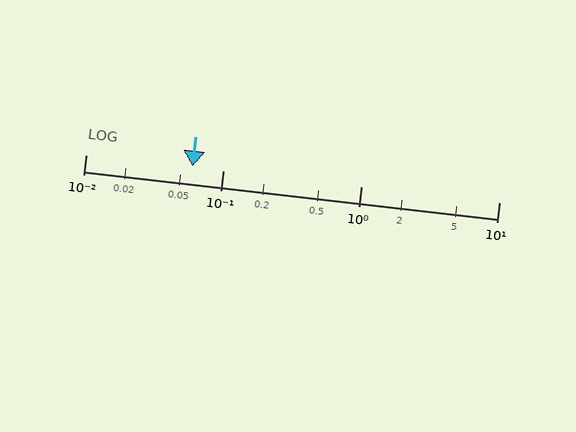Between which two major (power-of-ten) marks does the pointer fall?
The pointer is between 0.01 and 0.1.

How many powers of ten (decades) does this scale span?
The scale spans 3 decades, from 0.01 to 10.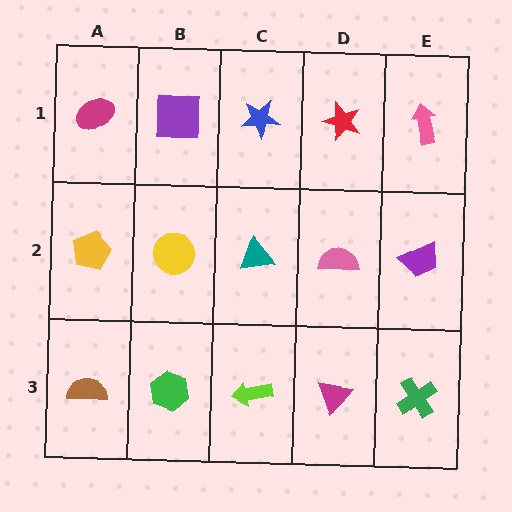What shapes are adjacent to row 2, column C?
A blue star (row 1, column C), a lime arrow (row 3, column C), a yellow circle (row 2, column B), a pink semicircle (row 2, column D).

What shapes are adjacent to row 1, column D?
A pink semicircle (row 2, column D), a blue star (row 1, column C), a pink arrow (row 1, column E).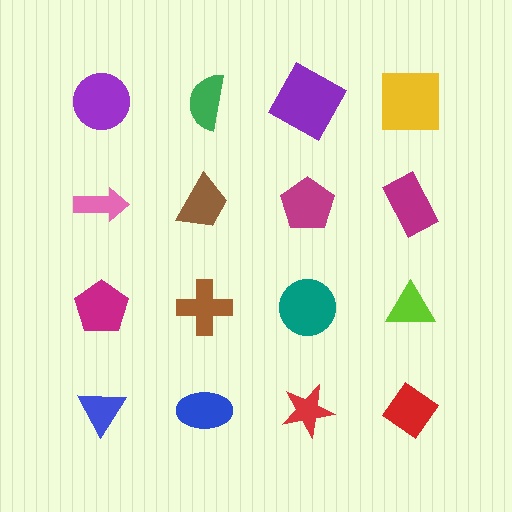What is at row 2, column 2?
A brown trapezoid.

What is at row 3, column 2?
A brown cross.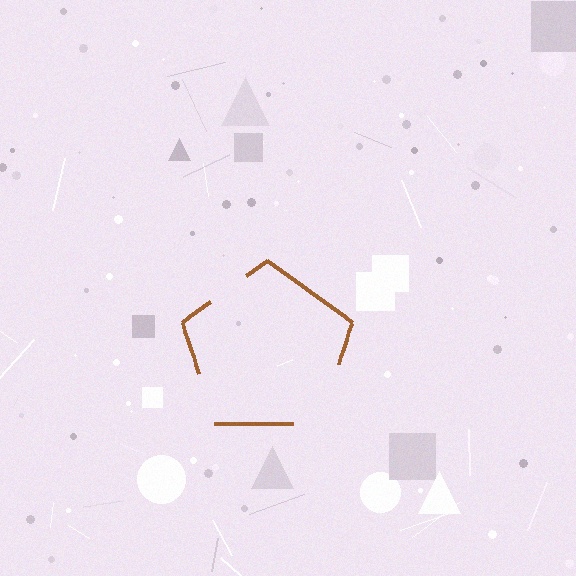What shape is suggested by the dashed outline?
The dashed outline suggests a pentagon.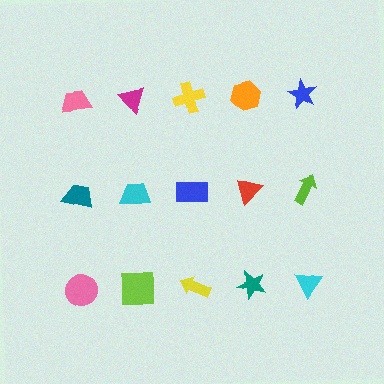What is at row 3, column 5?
A cyan triangle.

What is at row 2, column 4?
A red triangle.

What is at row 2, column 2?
A cyan trapezoid.